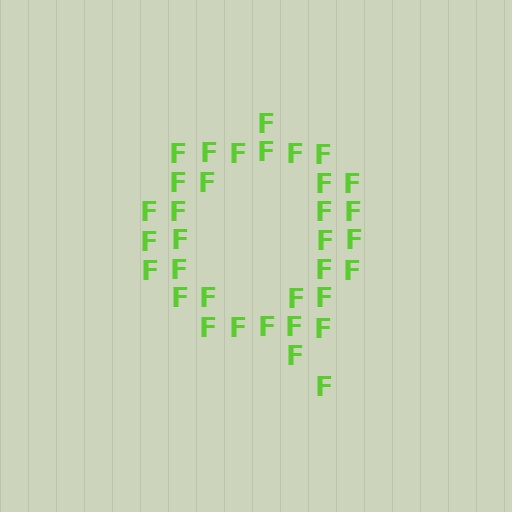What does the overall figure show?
The overall figure shows the letter Q.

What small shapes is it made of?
It is made of small letter F's.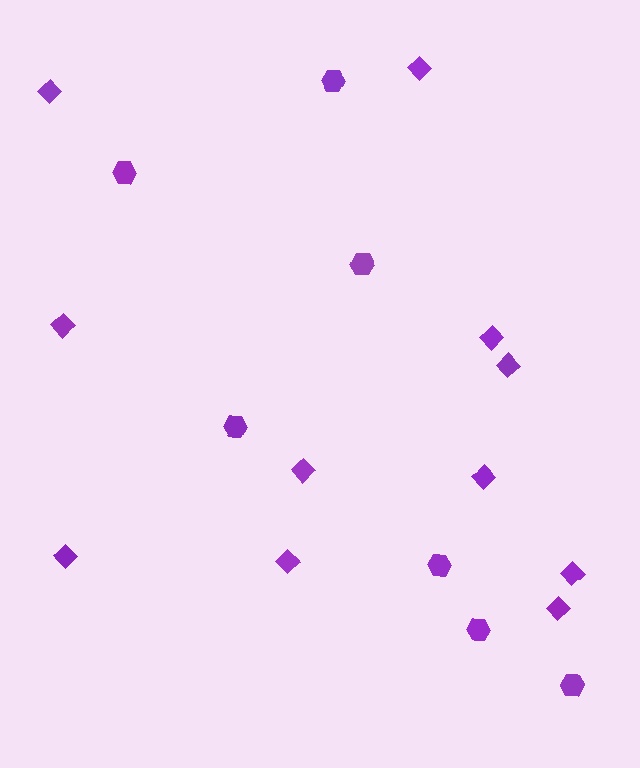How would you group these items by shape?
There are 2 groups: one group of hexagons (7) and one group of diamonds (11).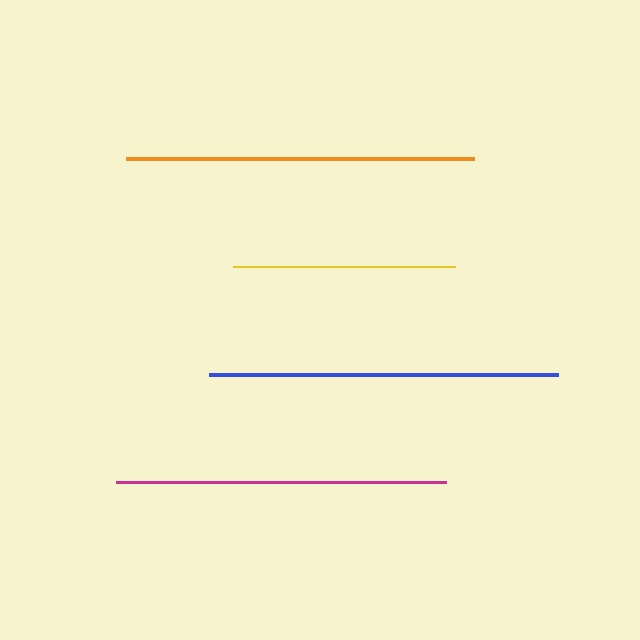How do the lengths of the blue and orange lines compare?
The blue and orange lines are approximately the same length.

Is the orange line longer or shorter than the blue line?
The blue line is longer than the orange line.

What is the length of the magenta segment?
The magenta segment is approximately 330 pixels long.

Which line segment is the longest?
The blue line is the longest at approximately 349 pixels.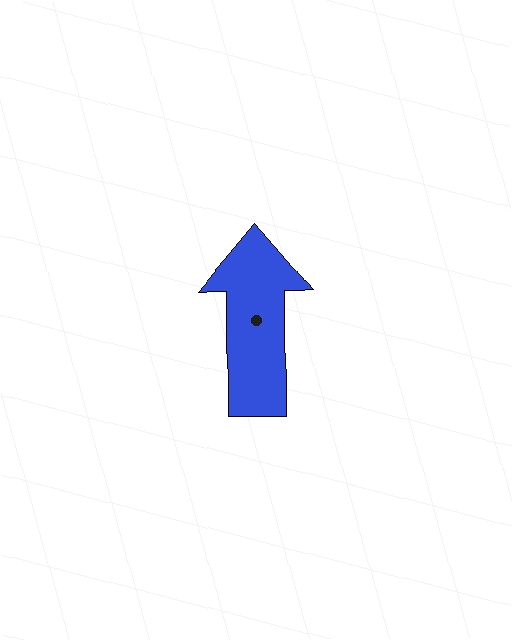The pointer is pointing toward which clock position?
Roughly 12 o'clock.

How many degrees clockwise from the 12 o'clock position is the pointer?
Approximately 360 degrees.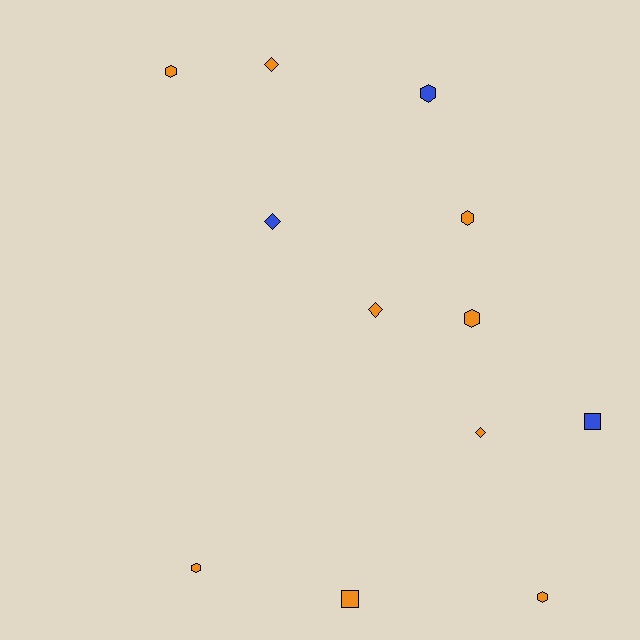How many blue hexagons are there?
There is 1 blue hexagon.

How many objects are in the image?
There are 12 objects.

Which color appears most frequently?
Orange, with 9 objects.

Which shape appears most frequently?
Hexagon, with 6 objects.